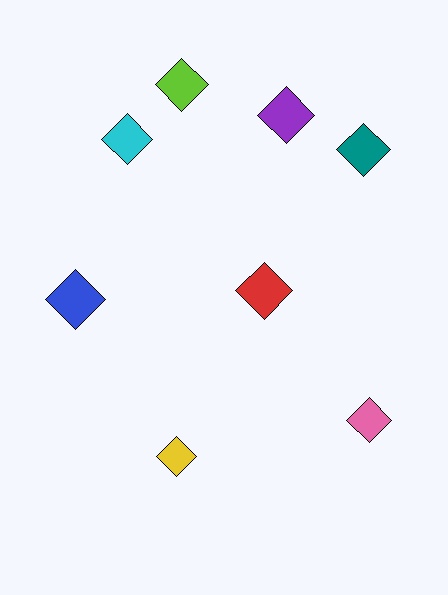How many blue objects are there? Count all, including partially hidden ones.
There is 1 blue object.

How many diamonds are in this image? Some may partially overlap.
There are 8 diamonds.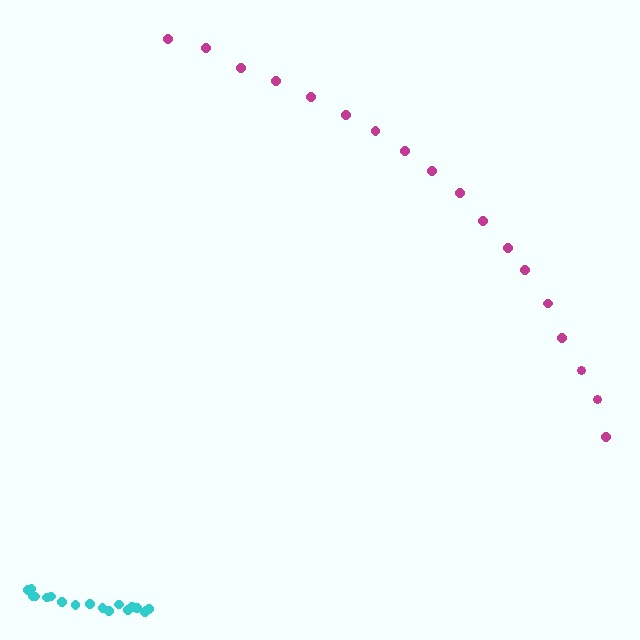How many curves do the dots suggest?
There are 2 distinct paths.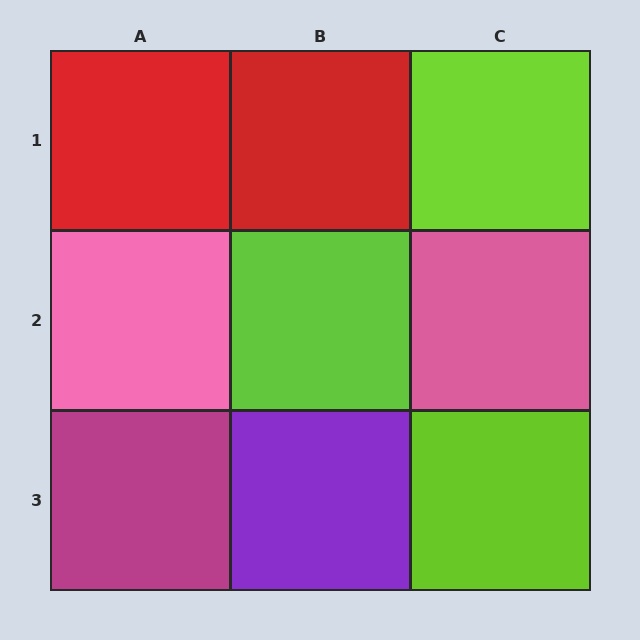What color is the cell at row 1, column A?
Red.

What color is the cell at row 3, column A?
Magenta.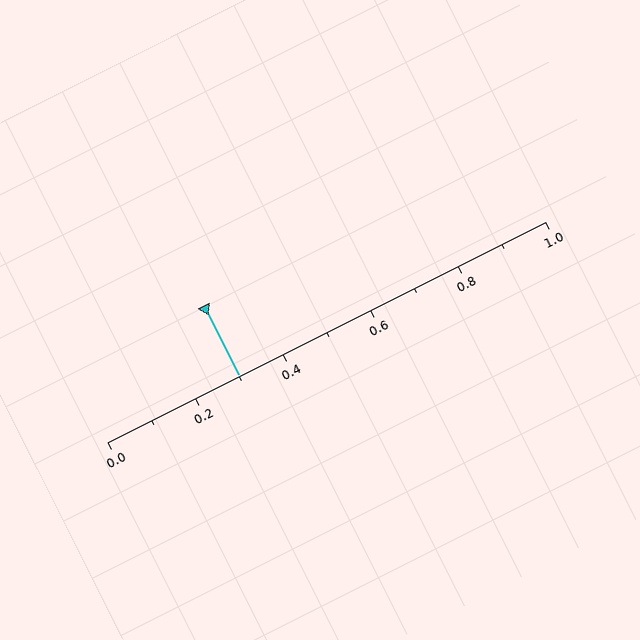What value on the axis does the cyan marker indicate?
The marker indicates approximately 0.3.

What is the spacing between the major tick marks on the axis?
The major ticks are spaced 0.2 apart.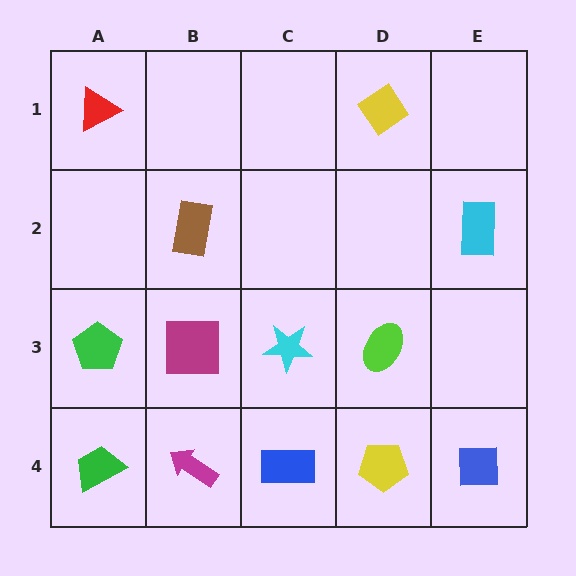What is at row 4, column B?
A magenta arrow.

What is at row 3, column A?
A green pentagon.